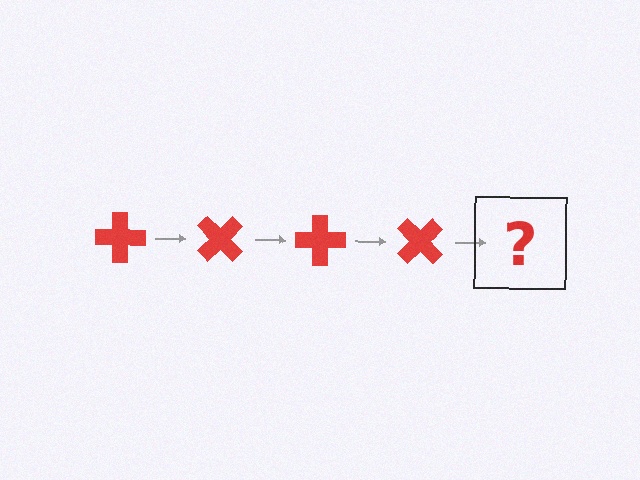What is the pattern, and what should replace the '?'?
The pattern is that the cross rotates 45 degrees each step. The '?' should be a red cross rotated 180 degrees.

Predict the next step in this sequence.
The next step is a red cross rotated 180 degrees.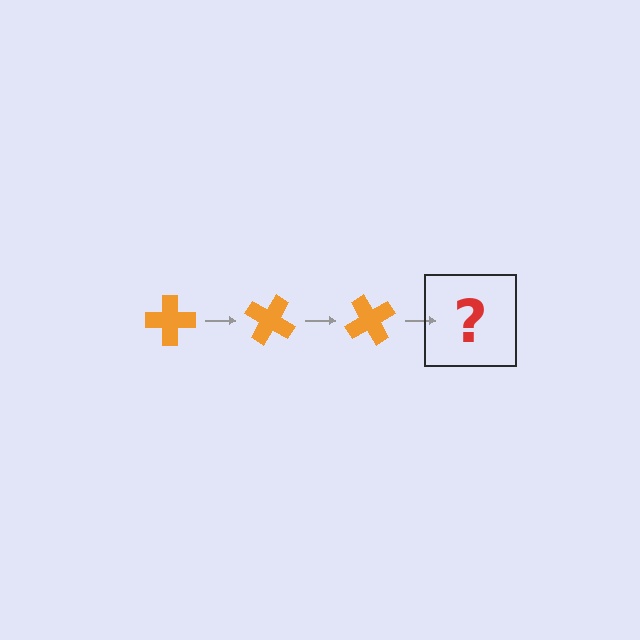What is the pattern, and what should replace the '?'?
The pattern is that the cross rotates 30 degrees each step. The '?' should be an orange cross rotated 90 degrees.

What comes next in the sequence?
The next element should be an orange cross rotated 90 degrees.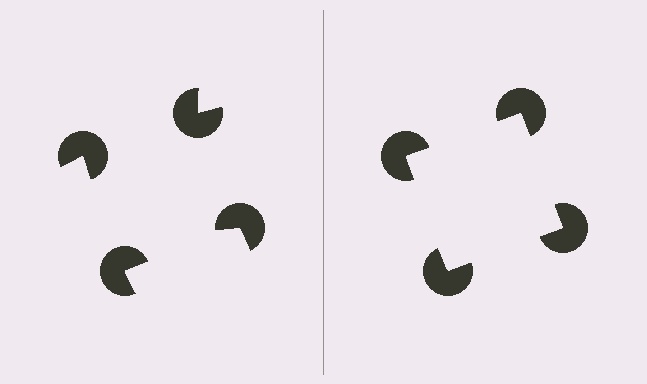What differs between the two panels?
The pac-man discs are positioned identically on both sides; only the wedge orientations differ. On the right they align to a square; on the left they are misaligned.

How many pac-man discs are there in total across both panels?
8 — 4 on each side.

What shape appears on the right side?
An illusory square.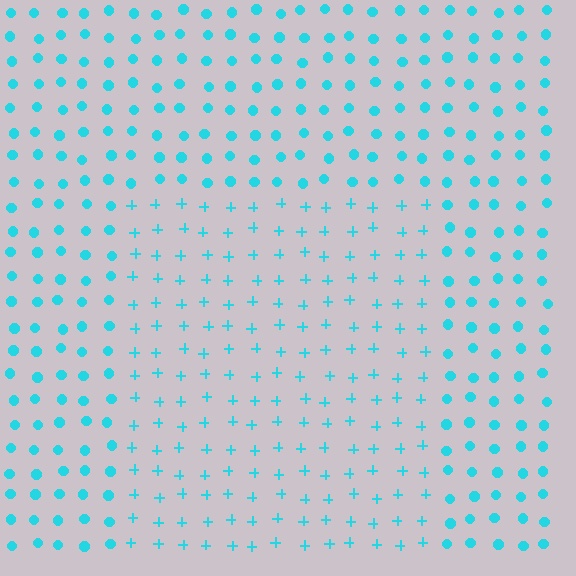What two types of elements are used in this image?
The image uses plus signs inside the rectangle region and circles outside it.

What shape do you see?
I see a rectangle.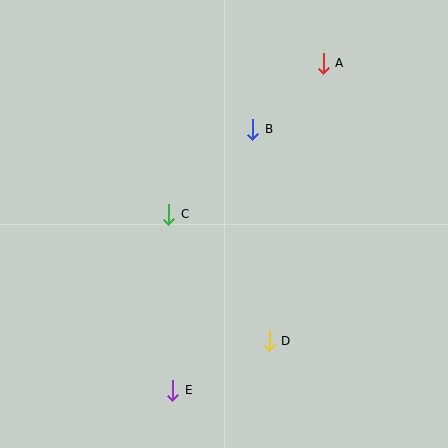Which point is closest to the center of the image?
Point C at (169, 214) is closest to the center.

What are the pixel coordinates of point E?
Point E is at (173, 390).